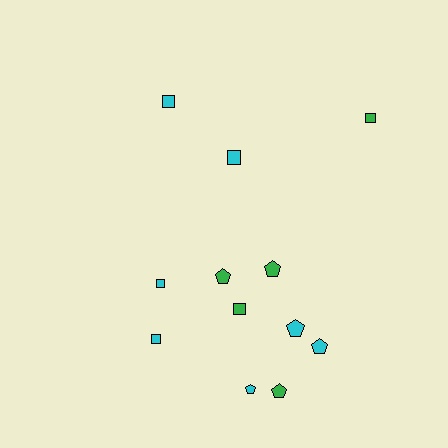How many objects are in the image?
There are 12 objects.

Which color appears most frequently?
Cyan, with 7 objects.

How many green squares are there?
There are 2 green squares.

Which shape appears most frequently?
Square, with 6 objects.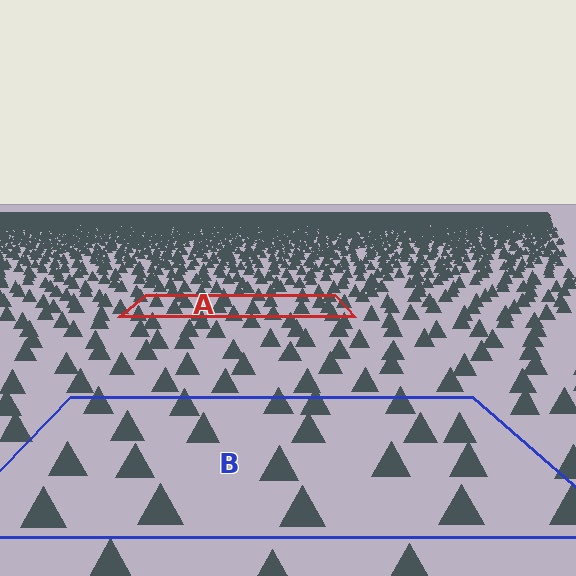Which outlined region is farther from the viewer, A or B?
Region A is farther from the viewer — the texture elements inside it appear smaller and more densely packed.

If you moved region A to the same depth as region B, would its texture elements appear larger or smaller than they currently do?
They would appear larger. At a closer depth, the same texture elements are projected at a bigger on-screen size.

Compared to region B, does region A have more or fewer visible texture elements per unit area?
Region A has more texture elements per unit area — they are packed more densely because it is farther away.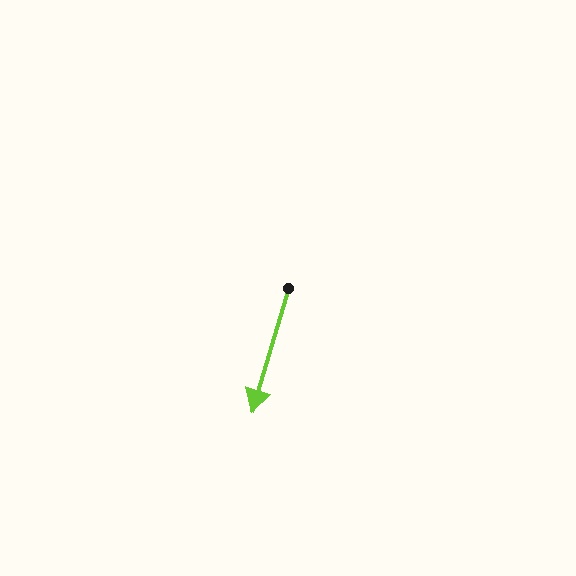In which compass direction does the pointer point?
South.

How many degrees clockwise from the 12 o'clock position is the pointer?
Approximately 196 degrees.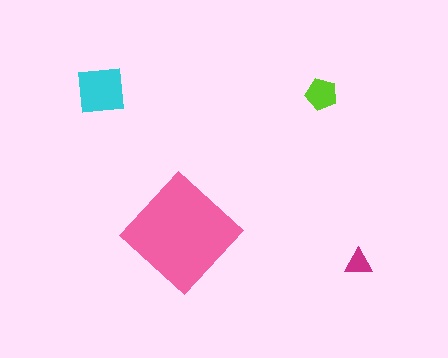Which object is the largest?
The pink diamond.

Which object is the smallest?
The magenta triangle.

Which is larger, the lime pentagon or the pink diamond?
The pink diamond.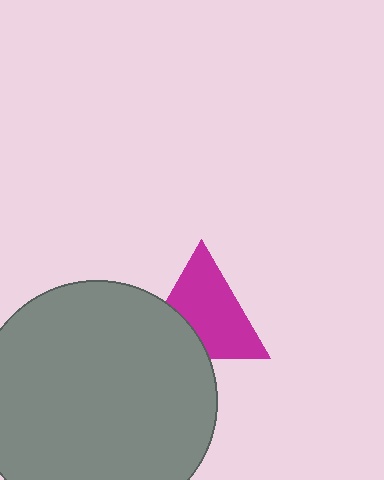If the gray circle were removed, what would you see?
You would see the complete magenta triangle.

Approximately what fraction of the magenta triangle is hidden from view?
Roughly 30% of the magenta triangle is hidden behind the gray circle.